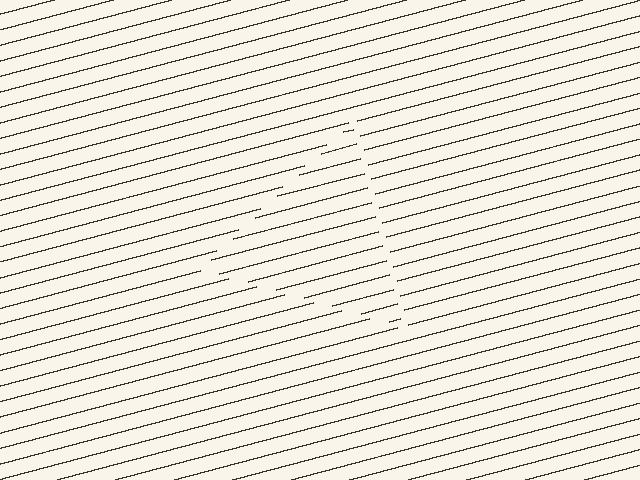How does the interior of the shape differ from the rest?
The interior of the shape contains the same grating, shifted by half a period — the contour is defined by the phase discontinuity where line-ends from the inner and outer gratings abut.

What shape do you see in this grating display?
An illusory triangle. The interior of the shape contains the same grating, shifted by half a period — the contour is defined by the phase discontinuity where line-ends from the inner and outer gratings abut.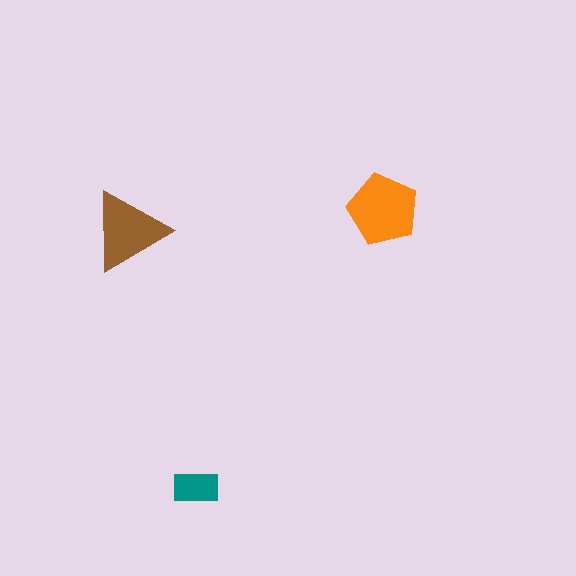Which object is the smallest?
The teal rectangle.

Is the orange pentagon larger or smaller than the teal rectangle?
Larger.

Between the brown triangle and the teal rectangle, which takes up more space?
The brown triangle.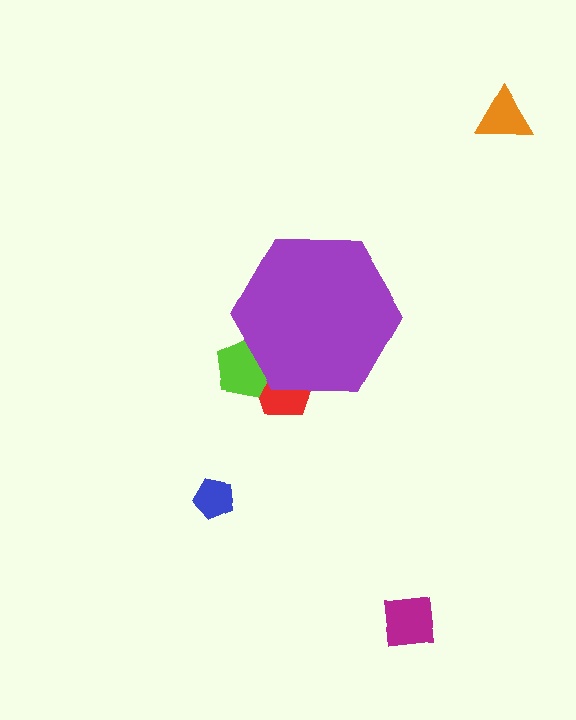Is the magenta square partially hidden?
No, the magenta square is fully visible.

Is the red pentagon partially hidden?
Yes, the red pentagon is partially hidden behind the purple hexagon.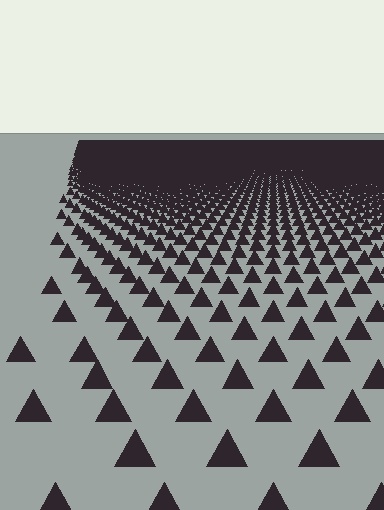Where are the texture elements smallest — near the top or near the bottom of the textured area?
Near the top.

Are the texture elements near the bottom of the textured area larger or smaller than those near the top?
Larger. Near the bottom, elements are closer to the viewer and appear at a bigger on-screen size.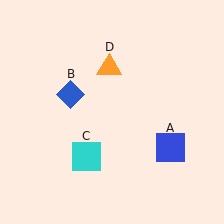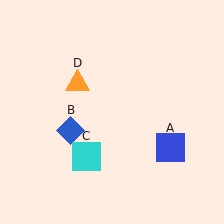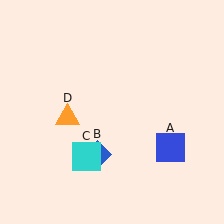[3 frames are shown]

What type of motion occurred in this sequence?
The blue diamond (object B), orange triangle (object D) rotated counterclockwise around the center of the scene.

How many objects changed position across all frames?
2 objects changed position: blue diamond (object B), orange triangle (object D).